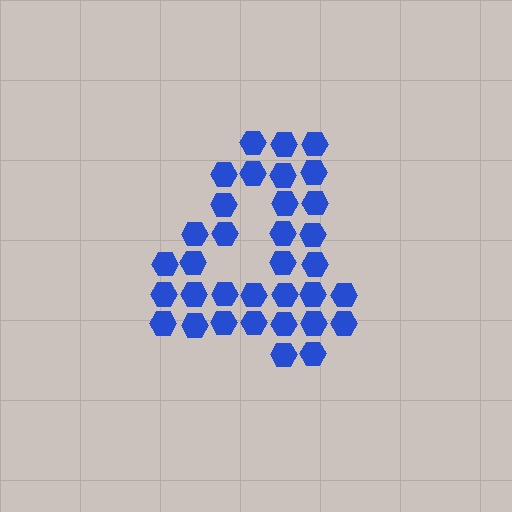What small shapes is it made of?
It is made of small hexagons.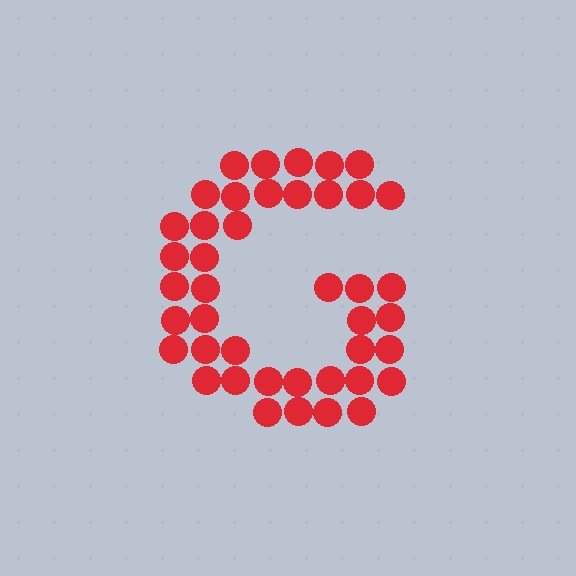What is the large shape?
The large shape is the letter G.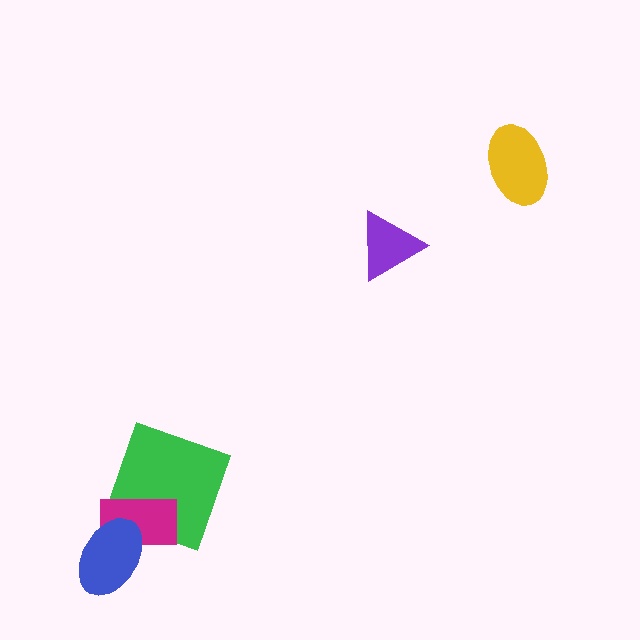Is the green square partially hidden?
Yes, it is partially covered by another shape.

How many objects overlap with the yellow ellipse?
0 objects overlap with the yellow ellipse.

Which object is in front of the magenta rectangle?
The blue ellipse is in front of the magenta rectangle.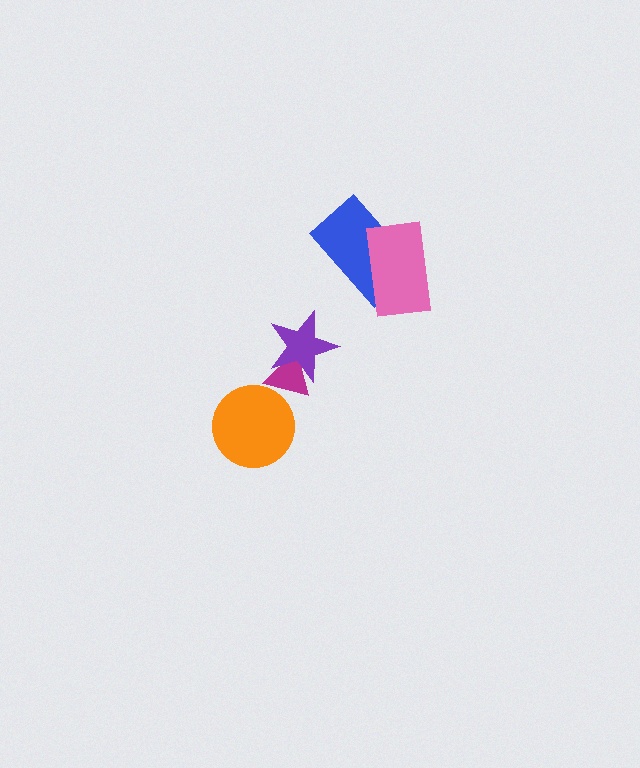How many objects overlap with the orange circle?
0 objects overlap with the orange circle.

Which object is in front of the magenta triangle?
The purple star is in front of the magenta triangle.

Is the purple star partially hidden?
No, no other shape covers it.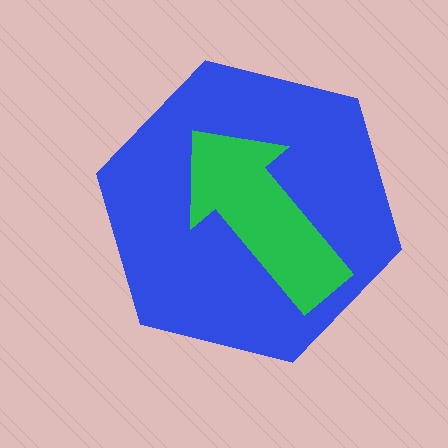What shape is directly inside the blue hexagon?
The green arrow.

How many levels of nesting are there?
2.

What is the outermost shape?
The blue hexagon.